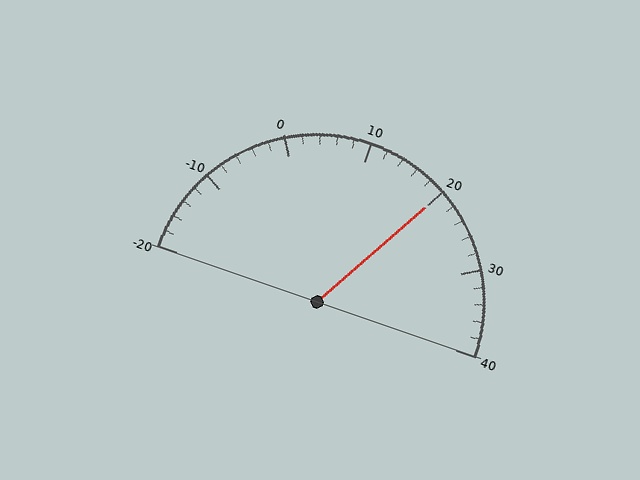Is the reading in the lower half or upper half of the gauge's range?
The reading is in the upper half of the range (-20 to 40).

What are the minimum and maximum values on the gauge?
The gauge ranges from -20 to 40.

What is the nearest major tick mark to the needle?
The nearest major tick mark is 20.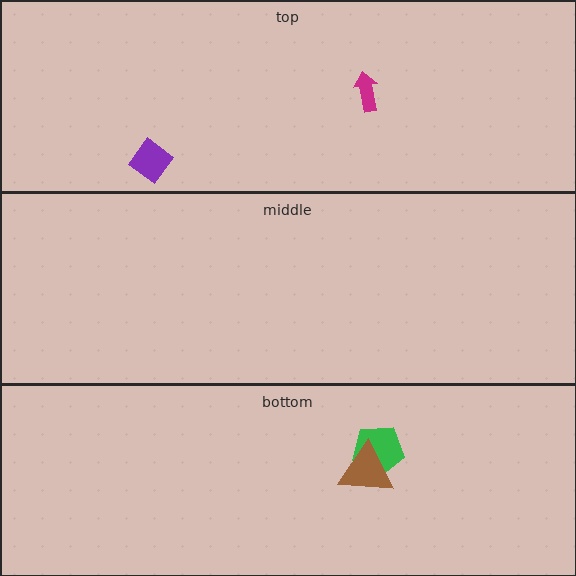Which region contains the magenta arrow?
The top region.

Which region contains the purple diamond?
The top region.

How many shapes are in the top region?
2.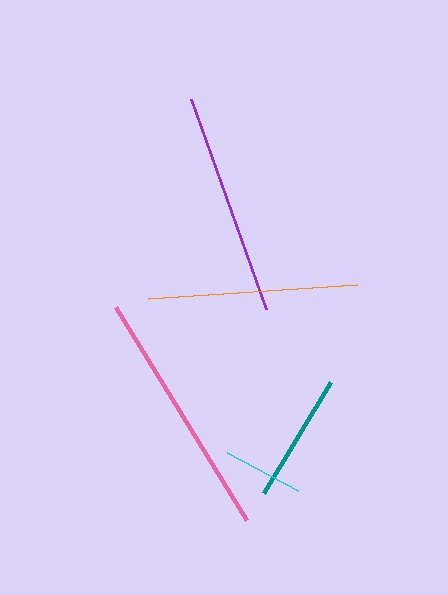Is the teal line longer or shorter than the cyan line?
The teal line is longer than the cyan line.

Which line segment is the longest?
The pink line is the longest at approximately 250 pixels.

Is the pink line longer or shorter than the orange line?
The pink line is longer than the orange line.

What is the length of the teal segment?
The teal segment is approximately 130 pixels long.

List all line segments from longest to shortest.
From longest to shortest: pink, purple, orange, teal, cyan.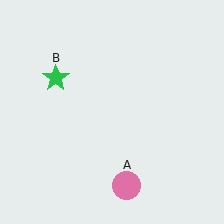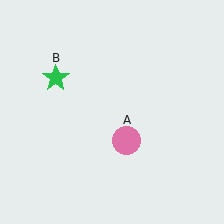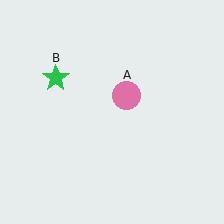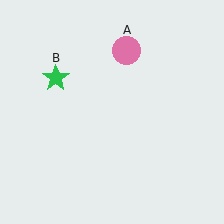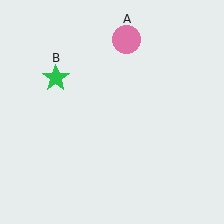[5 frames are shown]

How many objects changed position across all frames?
1 object changed position: pink circle (object A).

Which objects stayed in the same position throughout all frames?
Green star (object B) remained stationary.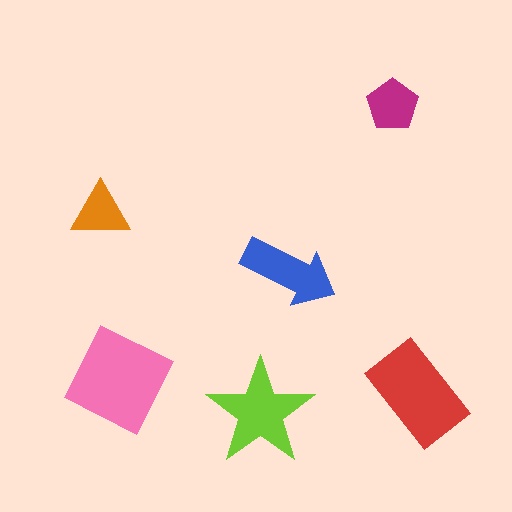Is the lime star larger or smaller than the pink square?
Smaller.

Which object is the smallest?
The orange triangle.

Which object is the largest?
The pink square.